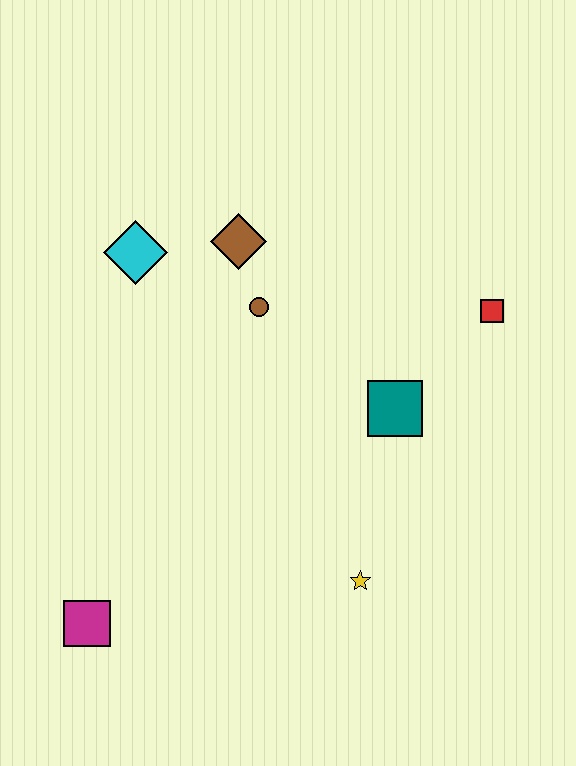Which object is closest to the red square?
The teal square is closest to the red square.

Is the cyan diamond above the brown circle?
Yes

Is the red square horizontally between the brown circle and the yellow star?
No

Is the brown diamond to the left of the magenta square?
No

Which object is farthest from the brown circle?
The magenta square is farthest from the brown circle.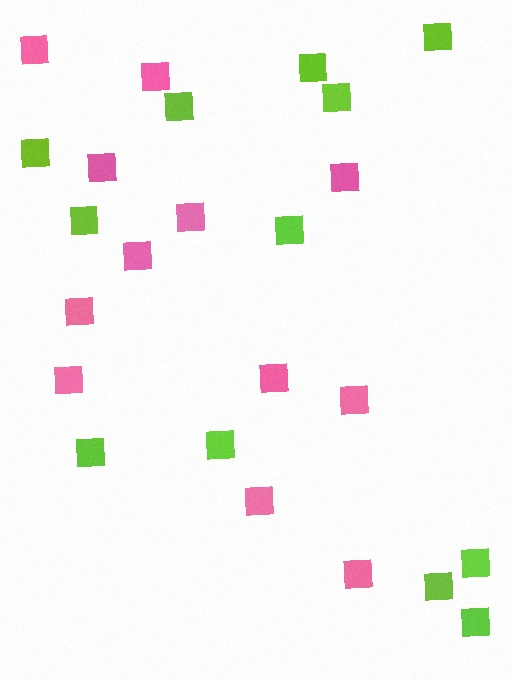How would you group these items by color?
There are 2 groups: one group of lime squares (12) and one group of pink squares (12).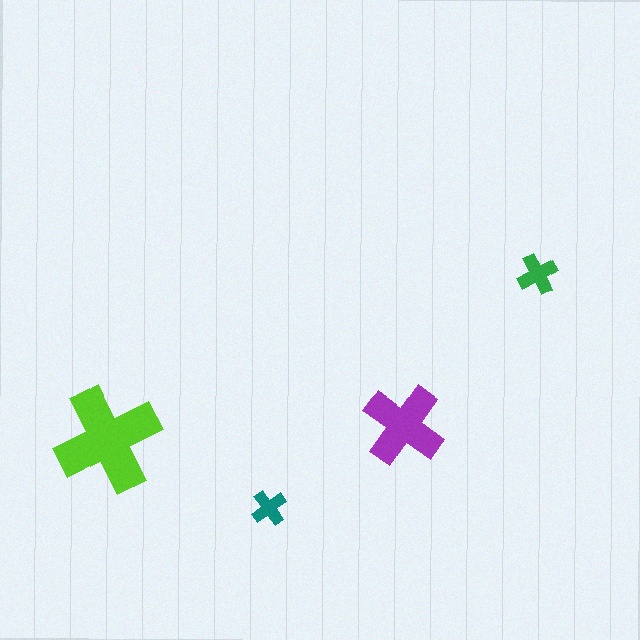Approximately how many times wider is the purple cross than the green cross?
About 2 times wider.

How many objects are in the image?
There are 4 objects in the image.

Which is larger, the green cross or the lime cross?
The lime one.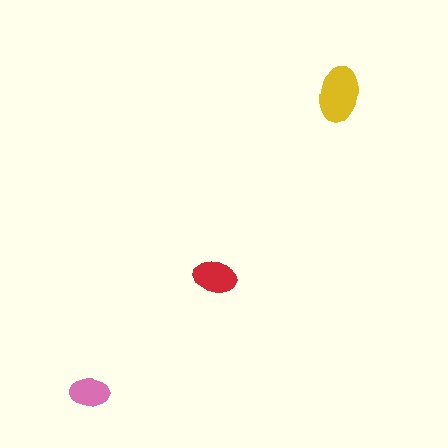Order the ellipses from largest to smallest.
the yellow one, the red one, the pink one.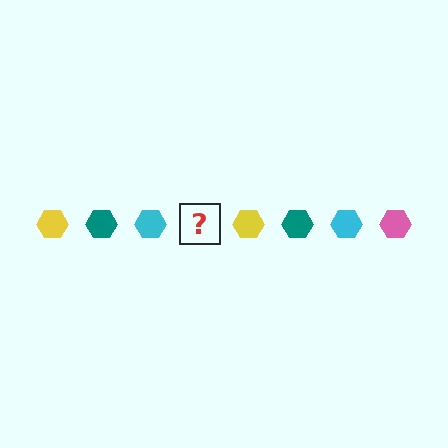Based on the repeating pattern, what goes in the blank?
The blank should be a pink hexagon.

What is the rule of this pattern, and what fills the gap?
The rule is that the pattern cycles through yellow, teal, cyan, pink hexagons. The gap should be filled with a pink hexagon.